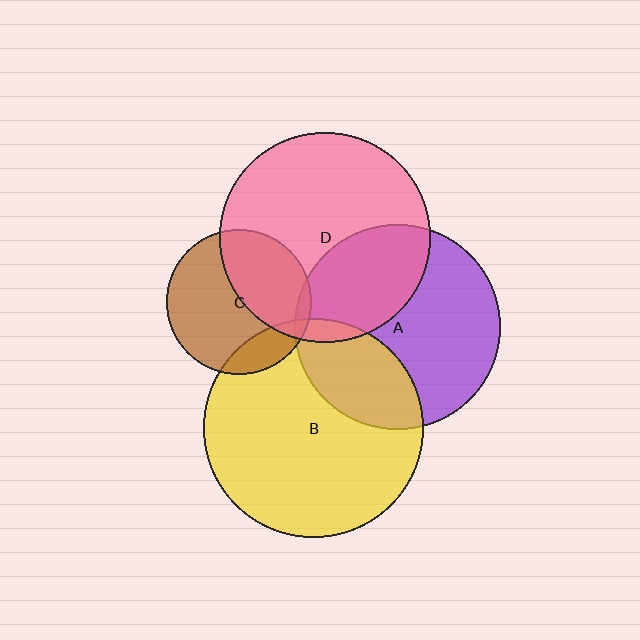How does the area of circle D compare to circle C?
Approximately 2.1 times.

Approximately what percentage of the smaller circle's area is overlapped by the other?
Approximately 30%.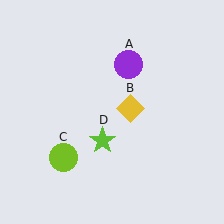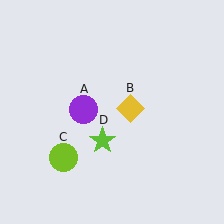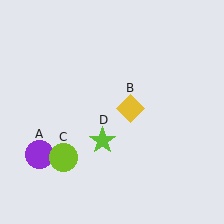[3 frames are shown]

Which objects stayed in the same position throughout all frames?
Yellow diamond (object B) and lime circle (object C) and lime star (object D) remained stationary.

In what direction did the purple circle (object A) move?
The purple circle (object A) moved down and to the left.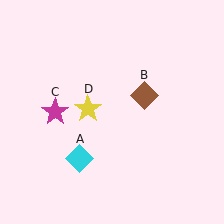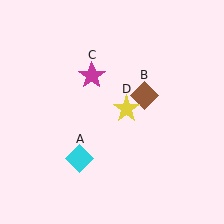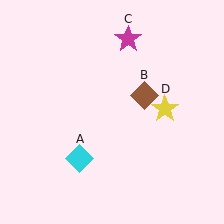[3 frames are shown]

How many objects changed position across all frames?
2 objects changed position: magenta star (object C), yellow star (object D).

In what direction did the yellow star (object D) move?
The yellow star (object D) moved right.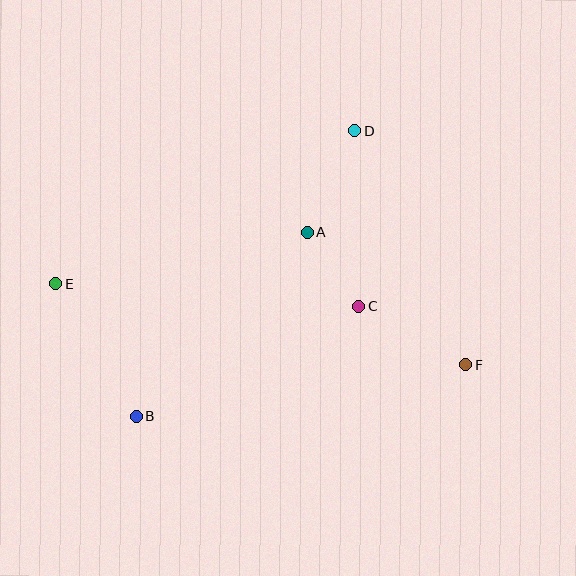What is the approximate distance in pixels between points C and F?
The distance between C and F is approximately 122 pixels.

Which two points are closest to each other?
Points A and C are closest to each other.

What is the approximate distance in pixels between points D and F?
The distance between D and F is approximately 259 pixels.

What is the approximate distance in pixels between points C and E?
The distance between C and E is approximately 304 pixels.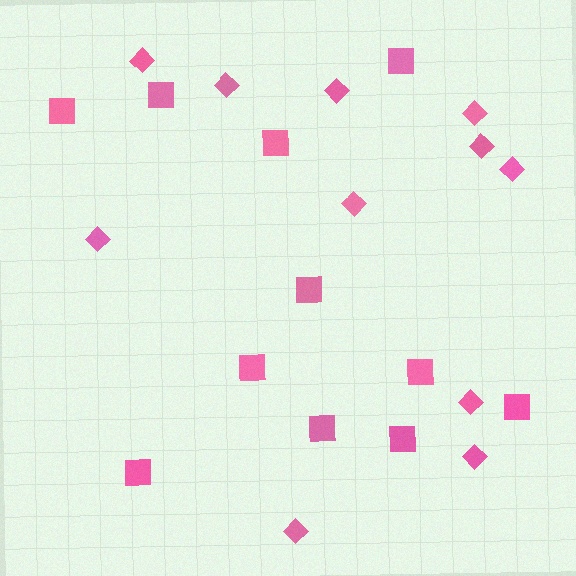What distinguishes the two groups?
There are 2 groups: one group of diamonds (11) and one group of squares (11).